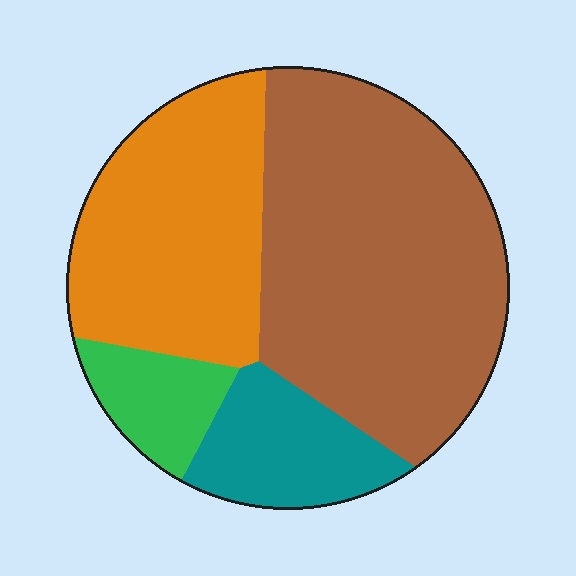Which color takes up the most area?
Brown, at roughly 50%.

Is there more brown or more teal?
Brown.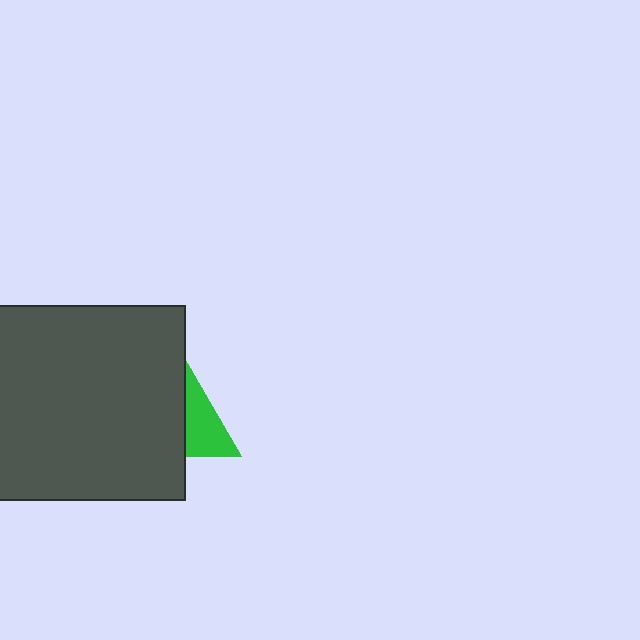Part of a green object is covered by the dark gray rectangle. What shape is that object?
It is a triangle.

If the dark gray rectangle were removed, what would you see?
You would see the complete green triangle.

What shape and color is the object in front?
The object in front is a dark gray rectangle.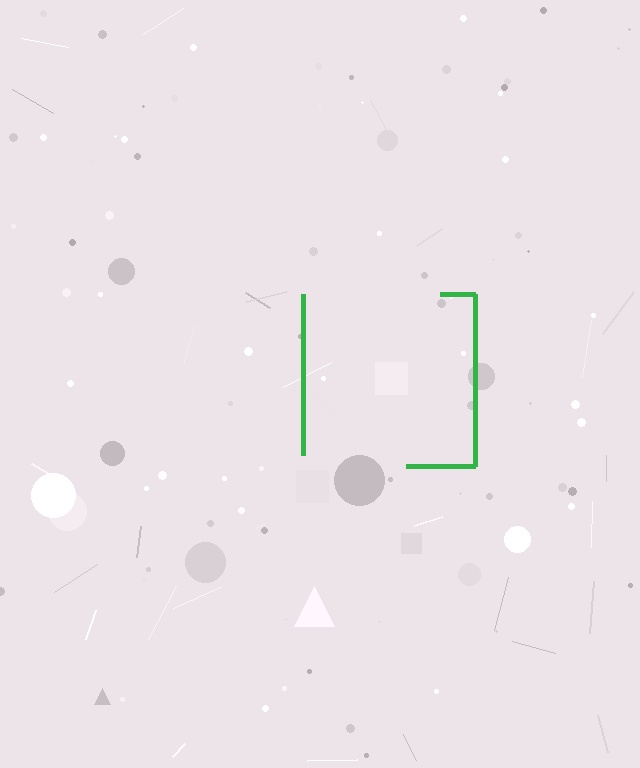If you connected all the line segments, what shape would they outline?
They would outline a square.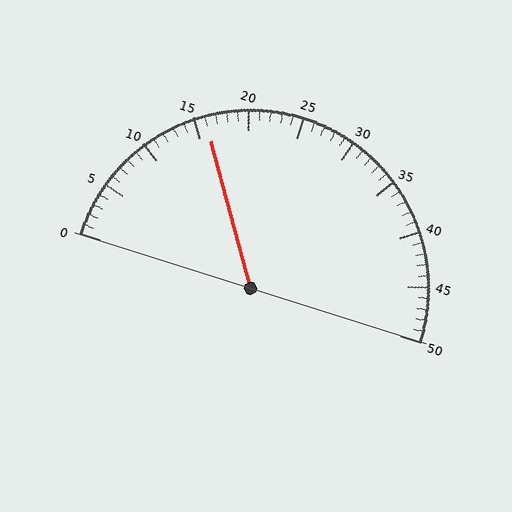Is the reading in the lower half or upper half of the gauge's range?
The reading is in the lower half of the range (0 to 50).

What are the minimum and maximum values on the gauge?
The gauge ranges from 0 to 50.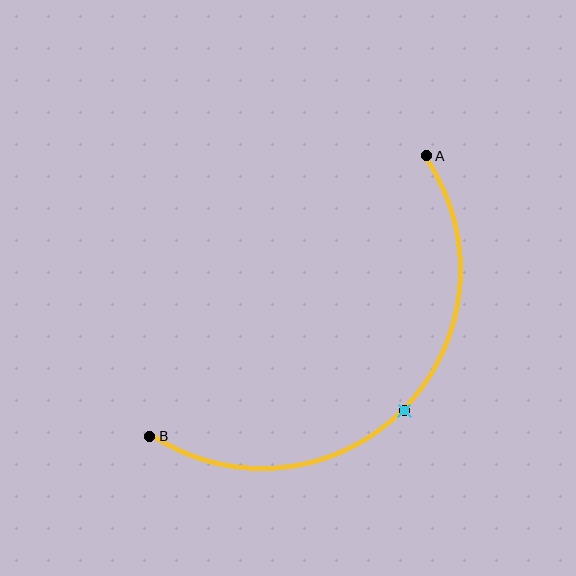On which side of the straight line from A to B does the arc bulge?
The arc bulges below and to the right of the straight line connecting A and B.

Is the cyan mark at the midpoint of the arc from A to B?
Yes. The cyan mark lies on the arc at equal arc-length from both A and B — it is the arc midpoint.